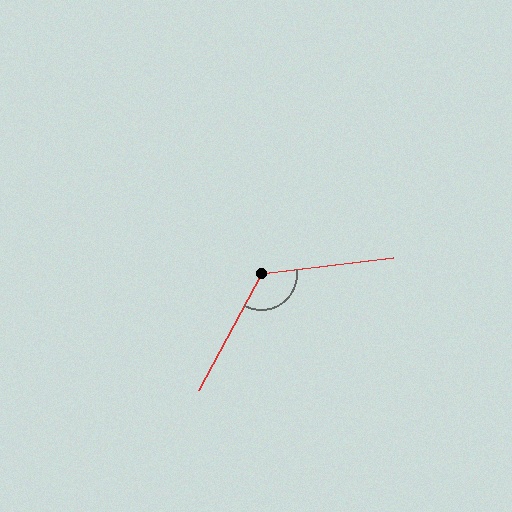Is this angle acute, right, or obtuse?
It is obtuse.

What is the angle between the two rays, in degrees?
Approximately 125 degrees.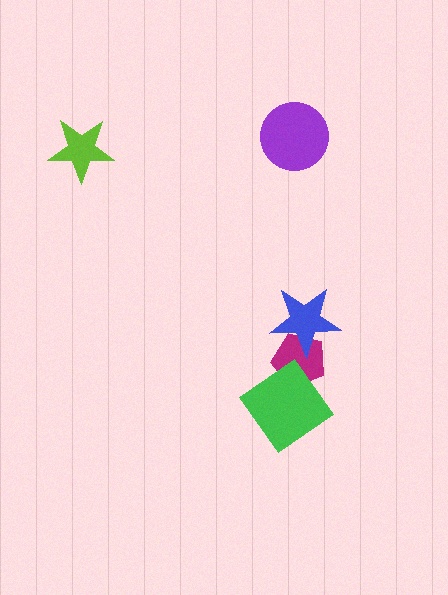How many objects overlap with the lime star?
0 objects overlap with the lime star.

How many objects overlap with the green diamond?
1 object overlaps with the green diamond.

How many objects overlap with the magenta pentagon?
2 objects overlap with the magenta pentagon.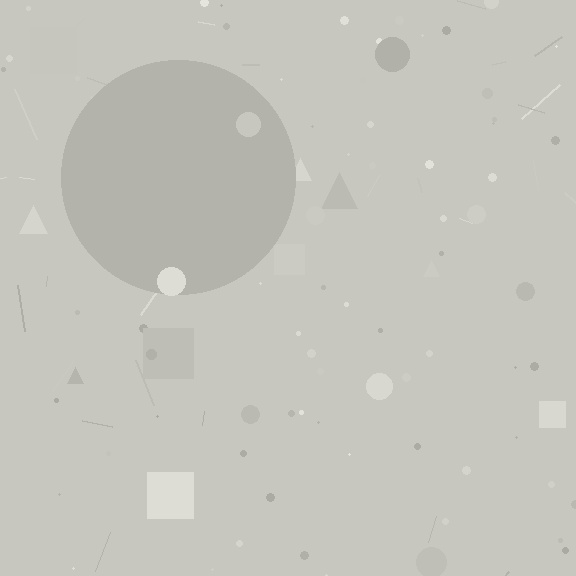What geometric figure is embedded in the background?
A circle is embedded in the background.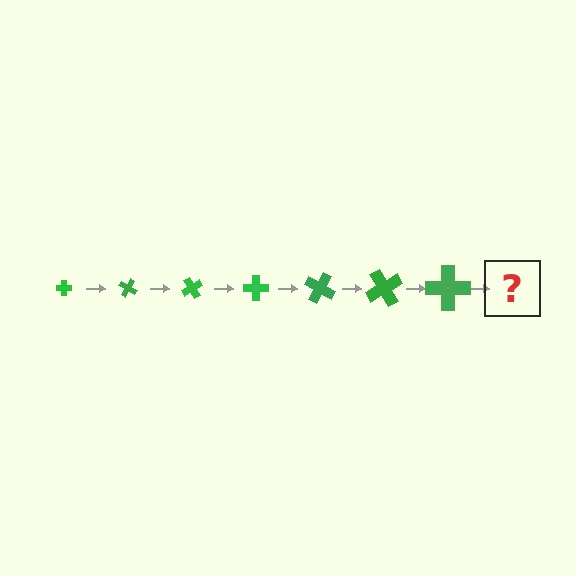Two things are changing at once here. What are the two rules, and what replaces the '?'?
The two rules are that the cross grows larger each step and it rotates 30 degrees each step. The '?' should be a cross, larger than the previous one and rotated 210 degrees from the start.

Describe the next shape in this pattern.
It should be a cross, larger than the previous one and rotated 210 degrees from the start.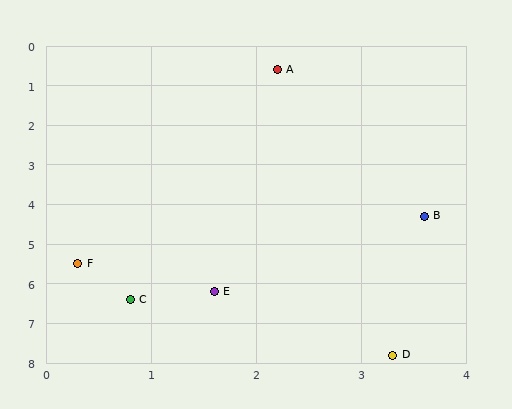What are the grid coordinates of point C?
Point C is at approximately (0.8, 6.4).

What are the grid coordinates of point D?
Point D is at approximately (3.3, 7.8).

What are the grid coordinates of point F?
Point F is at approximately (0.3, 5.5).